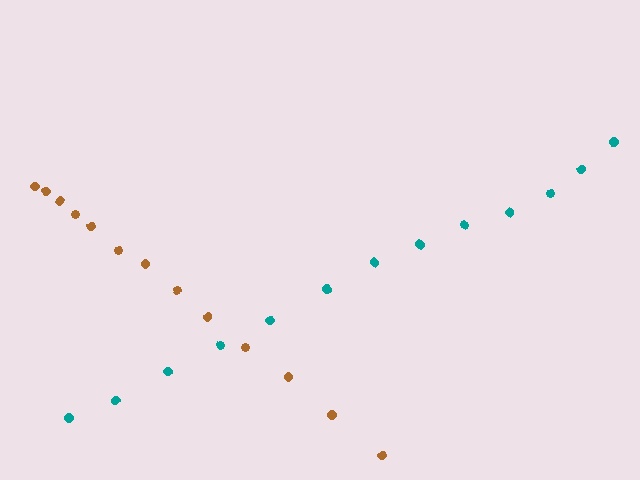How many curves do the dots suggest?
There are 2 distinct paths.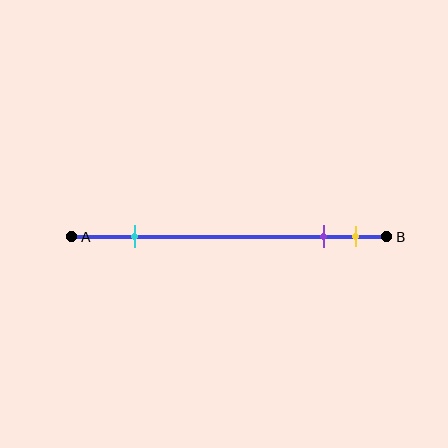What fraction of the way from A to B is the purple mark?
The purple mark is approximately 80% (0.8) of the way from A to B.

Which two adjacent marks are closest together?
The purple and yellow marks are the closest adjacent pair.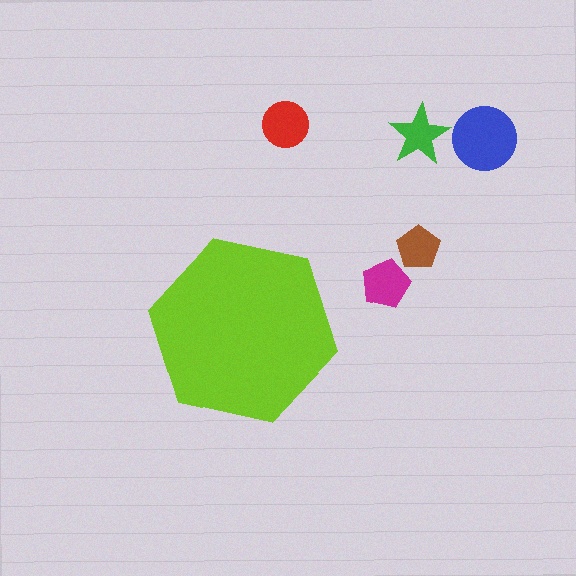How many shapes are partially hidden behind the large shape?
0 shapes are partially hidden.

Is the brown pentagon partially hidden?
No, the brown pentagon is fully visible.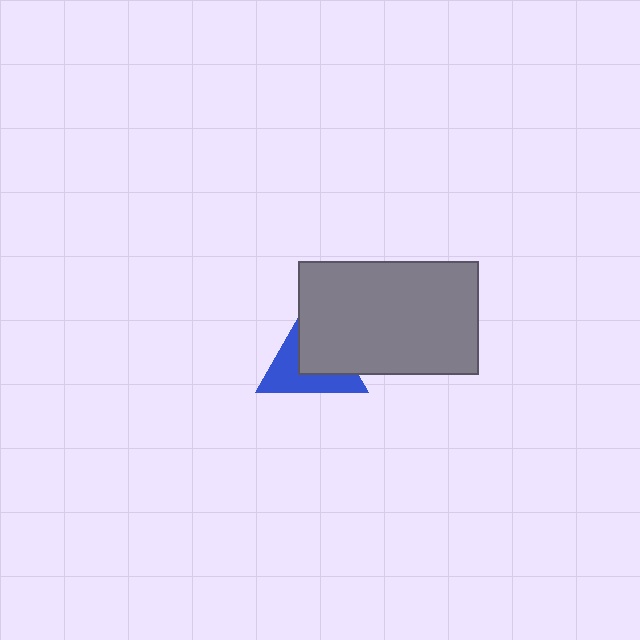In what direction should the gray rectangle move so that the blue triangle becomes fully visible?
The gray rectangle should move toward the upper-right. That is the shortest direction to clear the overlap and leave the blue triangle fully visible.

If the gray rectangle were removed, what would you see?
You would see the complete blue triangle.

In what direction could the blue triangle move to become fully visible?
The blue triangle could move toward the lower-left. That would shift it out from behind the gray rectangle entirely.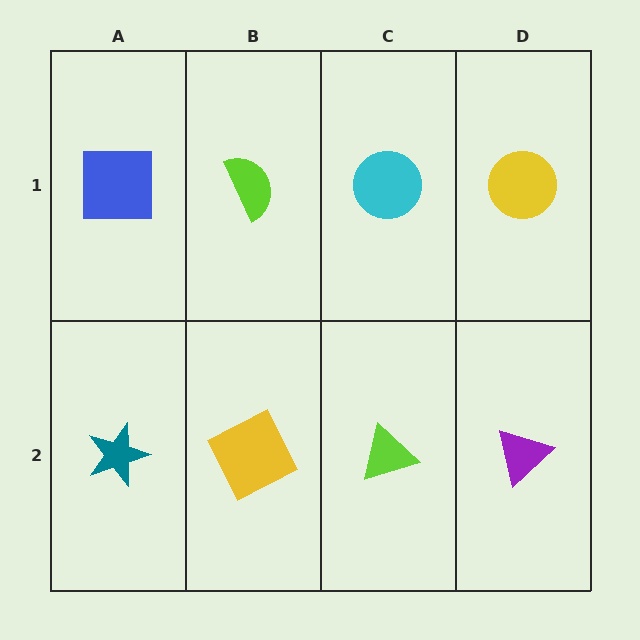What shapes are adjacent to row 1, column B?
A yellow square (row 2, column B), a blue square (row 1, column A), a cyan circle (row 1, column C).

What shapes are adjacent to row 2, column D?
A yellow circle (row 1, column D), a lime triangle (row 2, column C).